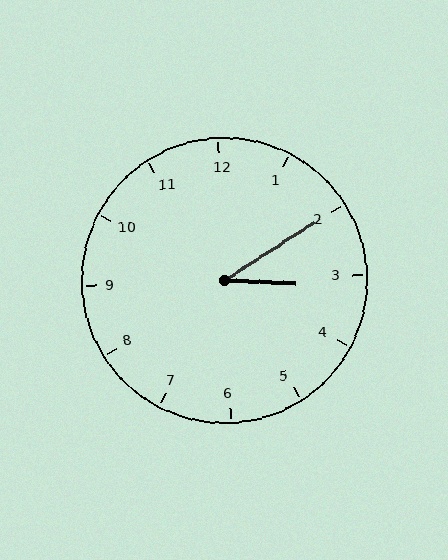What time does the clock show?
3:10.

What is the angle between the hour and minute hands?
Approximately 35 degrees.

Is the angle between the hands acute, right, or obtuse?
It is acute.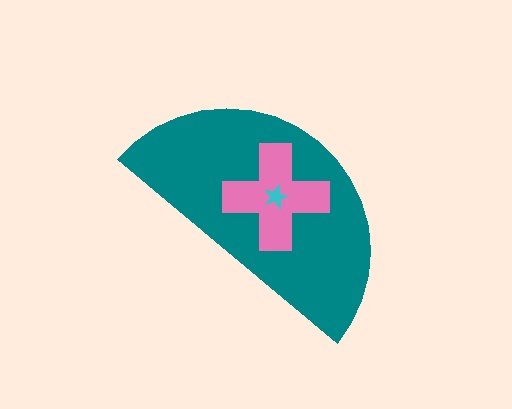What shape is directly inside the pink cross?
The cyan star.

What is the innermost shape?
The cyan star.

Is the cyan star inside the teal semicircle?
Yes.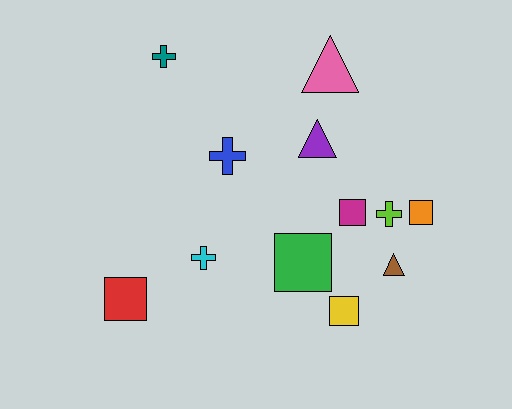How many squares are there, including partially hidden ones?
There are 5 squares.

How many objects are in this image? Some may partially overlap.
There are 12 objects.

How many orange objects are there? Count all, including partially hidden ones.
There is 1 orange object.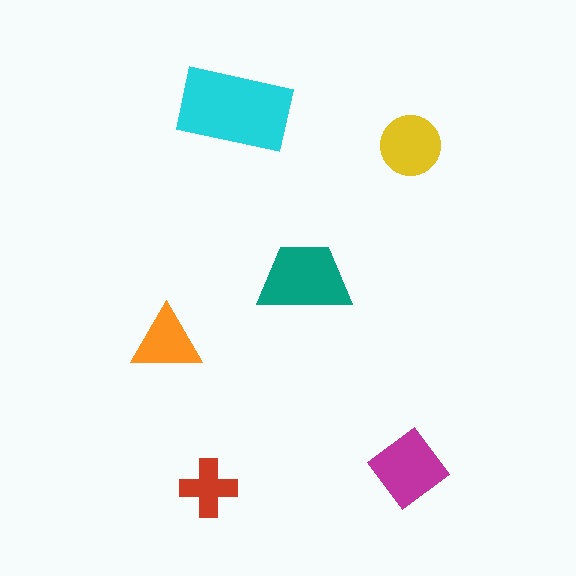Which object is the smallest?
The red cross.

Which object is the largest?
The cyan rectangle.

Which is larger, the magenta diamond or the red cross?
The magenta diamond.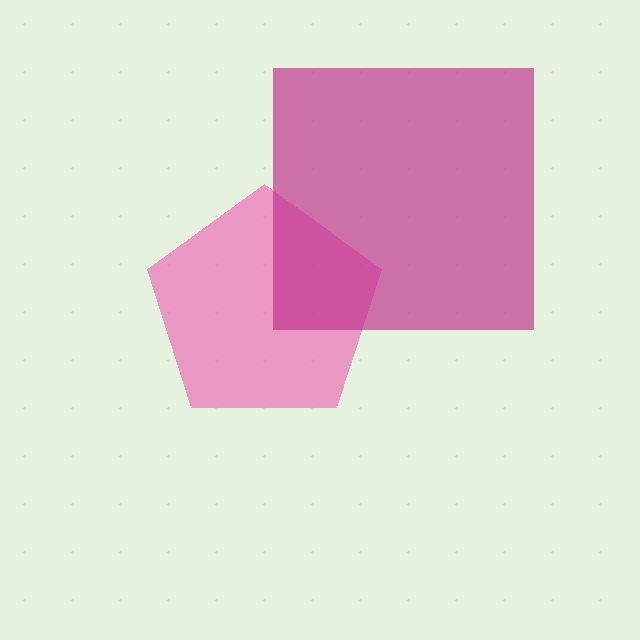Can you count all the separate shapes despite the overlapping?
Yes, there are 2 separate shapes.